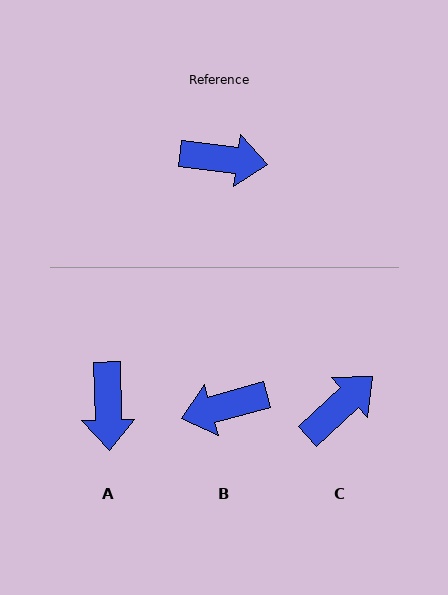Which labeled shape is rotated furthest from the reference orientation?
B, about 157 degrees away.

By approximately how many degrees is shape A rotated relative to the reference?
Approximately 82 degrees clockwise.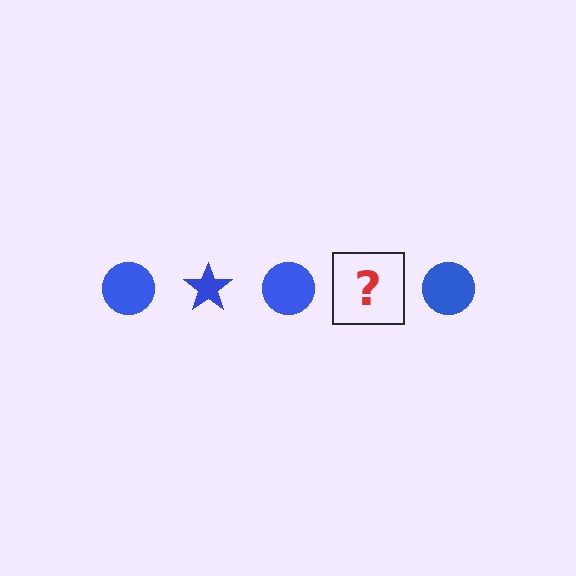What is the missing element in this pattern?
The missing element is a blue star.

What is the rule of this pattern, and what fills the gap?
The rule is that the pattern cycles through circle, star shapes in blue. The gap should be filled with a blue star.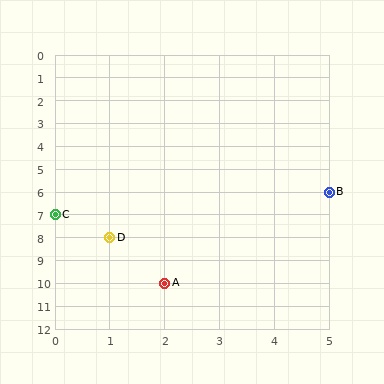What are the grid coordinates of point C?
Point C is at grid coordinates (0, 7).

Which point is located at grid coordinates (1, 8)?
Point D is at (1, 8).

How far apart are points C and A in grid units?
Points C and A are 2 columns and 3 rows apart (about 3.6 grid units diagonally).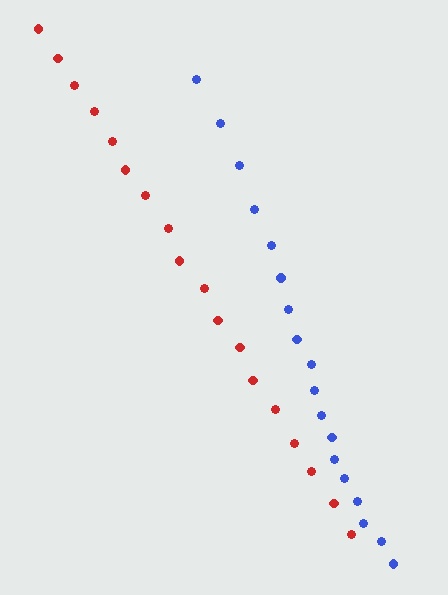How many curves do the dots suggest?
There are 2 distinct paths.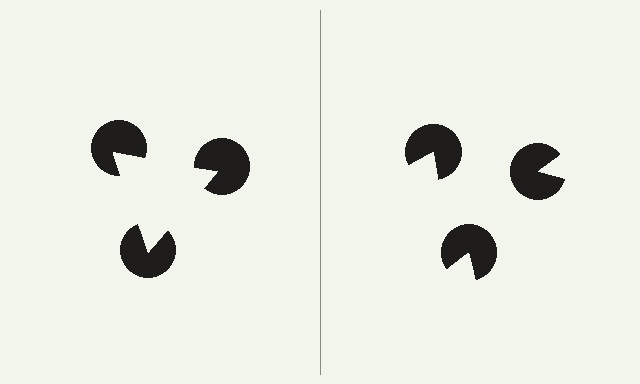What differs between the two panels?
The pac-man discs are positioned identically on both sides; only the wedge orientations differ. On the left they align to a triangle; on the right they are misaligned.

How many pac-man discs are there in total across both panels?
6 — 3 on each side.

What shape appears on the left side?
An illusory triangle.